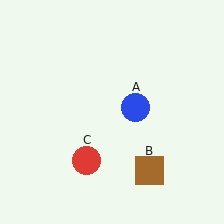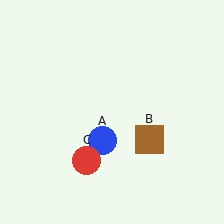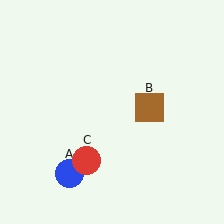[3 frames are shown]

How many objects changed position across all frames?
2 objects changed position: blue circle (object A), brown square (object B).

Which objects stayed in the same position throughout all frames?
Red circle (object C) remained stationary.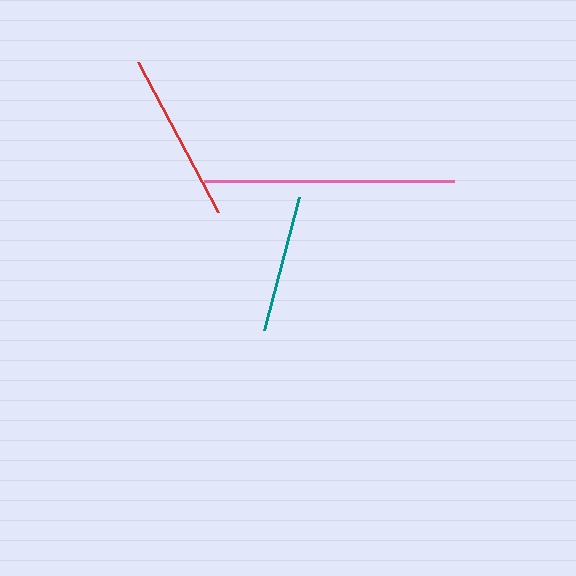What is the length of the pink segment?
The pink segment is approximately 250 pixels long.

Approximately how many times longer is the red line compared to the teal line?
The red line is approximately 1.2 times the length of the teal line.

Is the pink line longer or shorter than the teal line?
The pink line is longer than the teal line.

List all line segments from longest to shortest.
From longest to shortest: pink, red, teal.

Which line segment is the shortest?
The teal line is the shortest at approximately 138 pixels.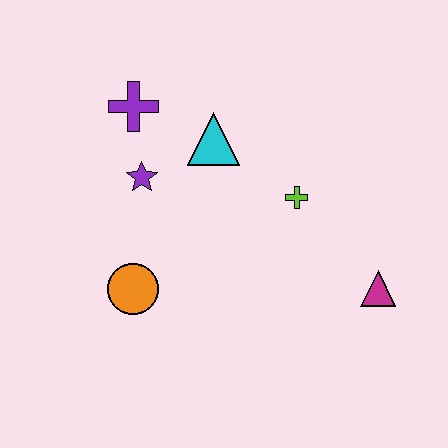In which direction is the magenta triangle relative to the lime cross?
The magenta triangle is below the lime cross.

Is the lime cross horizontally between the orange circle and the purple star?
No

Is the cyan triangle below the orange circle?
No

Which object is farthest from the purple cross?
The magenta triangle is farthest from the purple cross.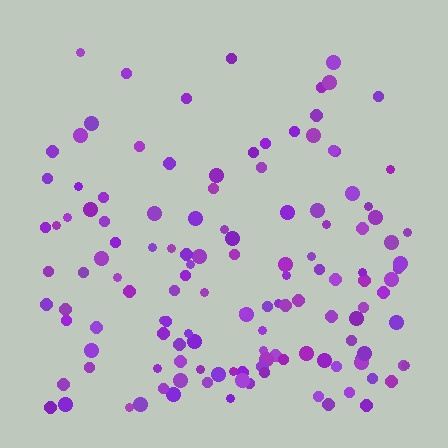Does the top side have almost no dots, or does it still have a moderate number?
Still a moderate number, just noticeably fewer than the bottom.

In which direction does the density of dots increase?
From top to bottom, with the bottom side densest.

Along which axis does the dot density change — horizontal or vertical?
Vertical.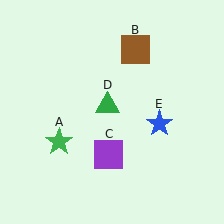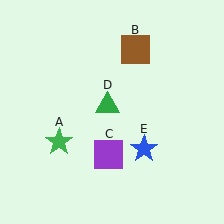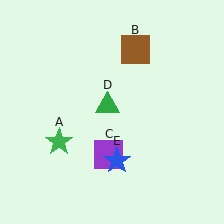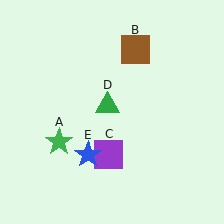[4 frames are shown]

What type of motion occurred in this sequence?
The blue star (object E) rotated clockwise around the center of the scene.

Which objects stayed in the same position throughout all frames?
Green star (object A) and brown square (object B) and purple square (object C) and green triangle (object D) remained stationary.